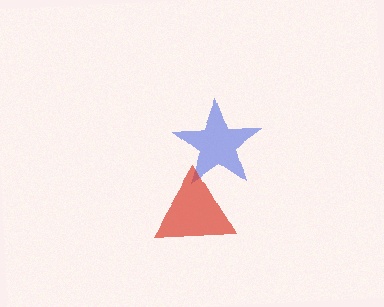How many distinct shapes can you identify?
There are 2 distinct shapes: a blue star, a red triangle.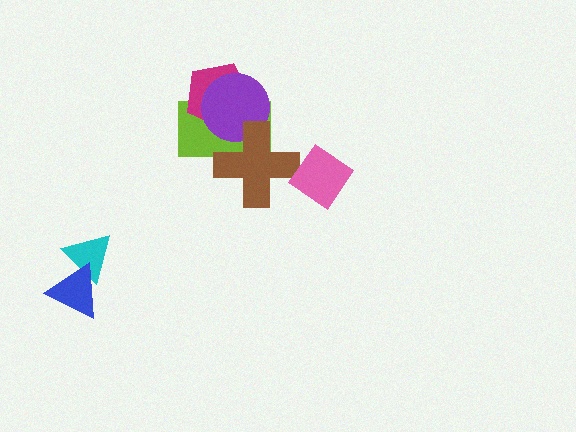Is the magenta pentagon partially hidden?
Yes, it is partially covered by another shape.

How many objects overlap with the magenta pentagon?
2 objects overlap with the magenta pentagon.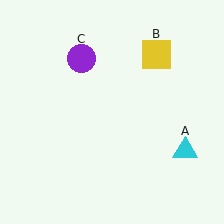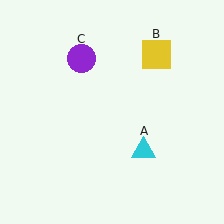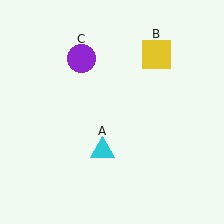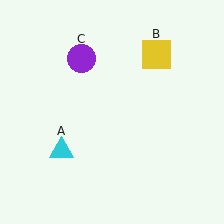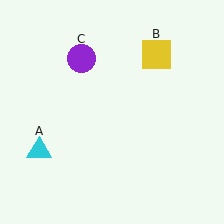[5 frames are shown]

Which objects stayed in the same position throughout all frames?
Yellow square (object B) and purple circle (object C) remained stationary.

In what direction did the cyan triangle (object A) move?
The cyan triangle (object A) moved left.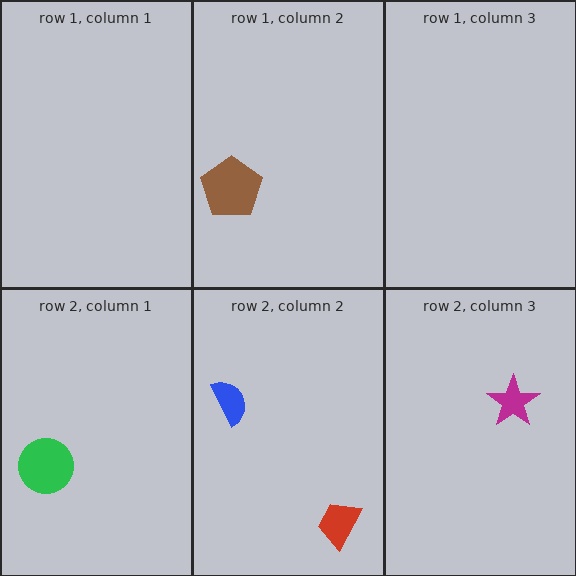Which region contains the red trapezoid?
The row 2, column 2 region.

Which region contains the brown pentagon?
The row 1, column 2 region.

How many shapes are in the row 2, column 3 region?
1.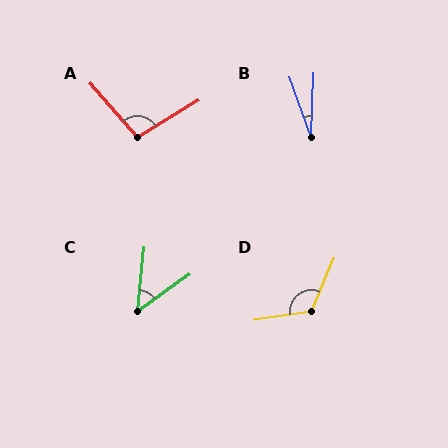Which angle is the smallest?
B, at approximately 22 degrees.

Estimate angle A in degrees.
Approximately 99 degrees.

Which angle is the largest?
D, at approximately 122 degrees.